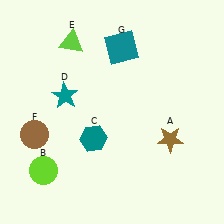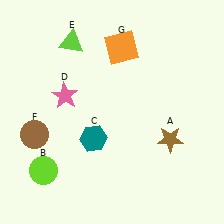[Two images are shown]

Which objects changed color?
D changed from teal to pink. G changed from teal to orange.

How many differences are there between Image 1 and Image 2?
There are 2 differences between the two images.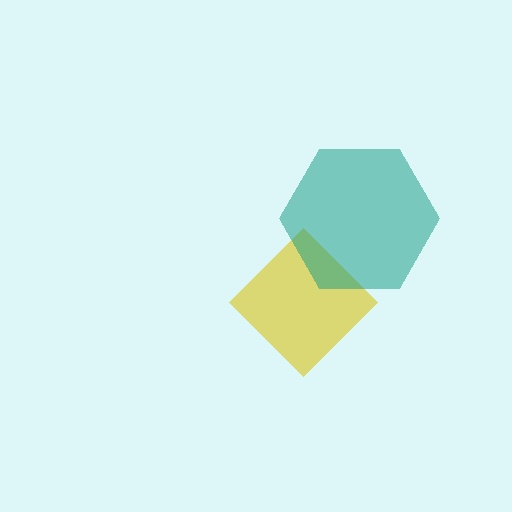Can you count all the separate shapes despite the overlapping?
Yes, there are 2 separate shapes.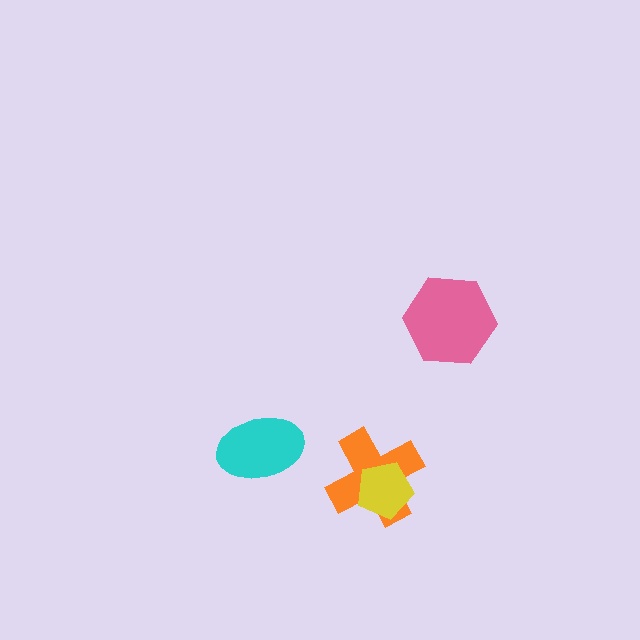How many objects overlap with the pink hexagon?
0 objects overlap with the pink hexagon.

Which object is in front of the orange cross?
The yellow pentagon is in front of the orange cross.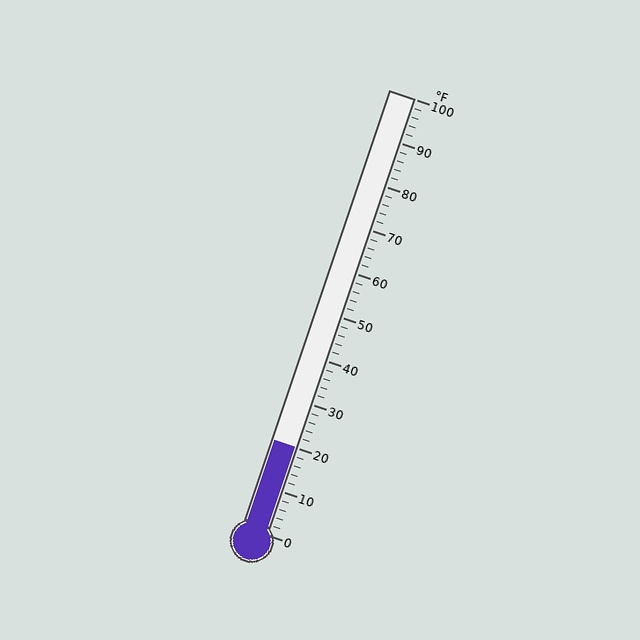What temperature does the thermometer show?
The thermometer shows approximately 20°F.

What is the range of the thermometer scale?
The thermometer scale ranges from 0°F to 100°F.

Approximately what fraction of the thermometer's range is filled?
The thermometer is filled to approximately 20% of its range.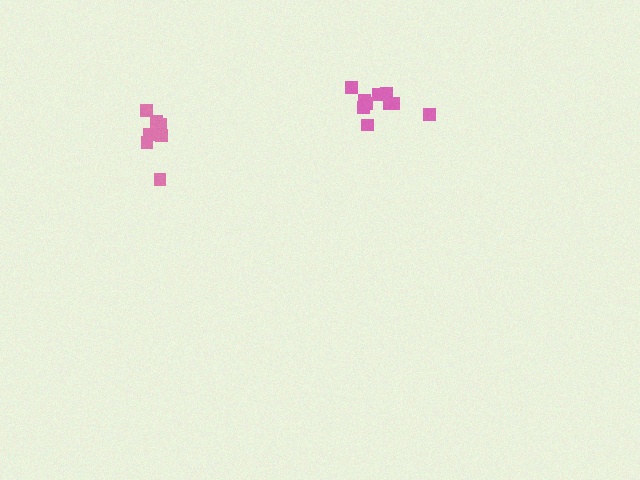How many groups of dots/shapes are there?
There are 2 groups.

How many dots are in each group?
Group 1: 10 dots, Group 2: 7 dots (17 total).